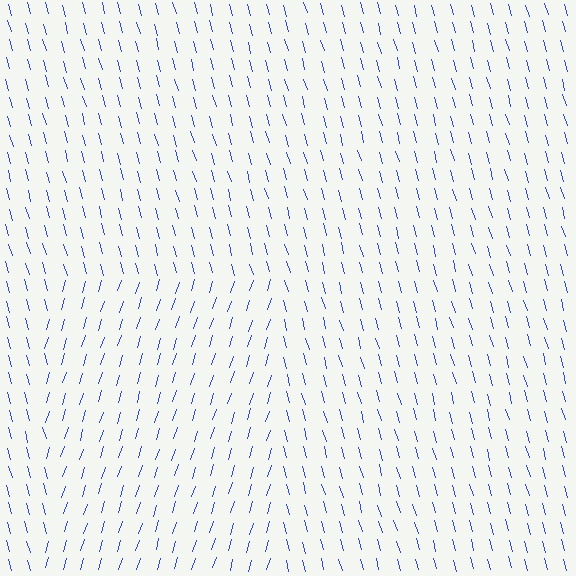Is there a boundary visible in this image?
Yes, there is a texture boundary formed by a change in line orientation.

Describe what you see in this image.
The image is filled with small blue line segments. A rectangle region in the image has lines oriented differently from the surrounding lines, creating a visible texture boundary.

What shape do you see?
I see a rectangle.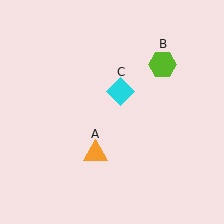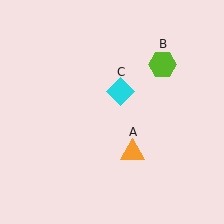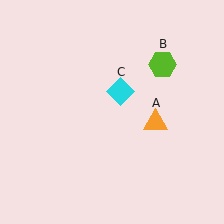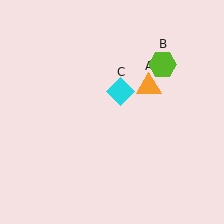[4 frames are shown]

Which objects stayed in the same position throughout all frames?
Lime hexagon (object B) and cyan diamond (object C) remained stationary.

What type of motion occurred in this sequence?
The orange triangle (object A) rotated counterclockwise around the center of the scene.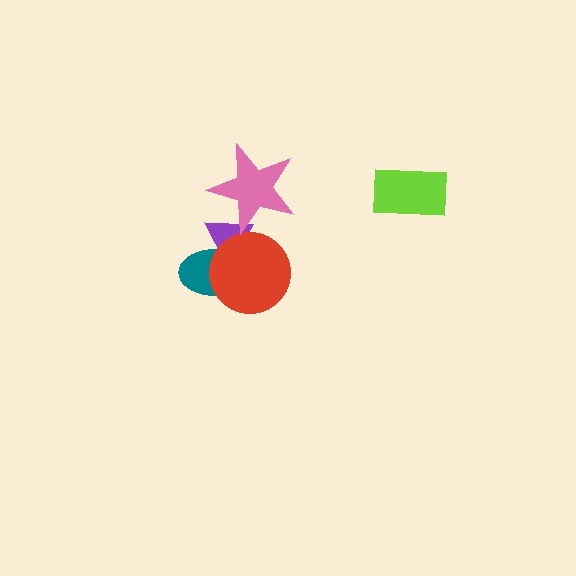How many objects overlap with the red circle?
2 objects overlap with the red circle.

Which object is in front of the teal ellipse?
The red circle is in front of the teal ellipse.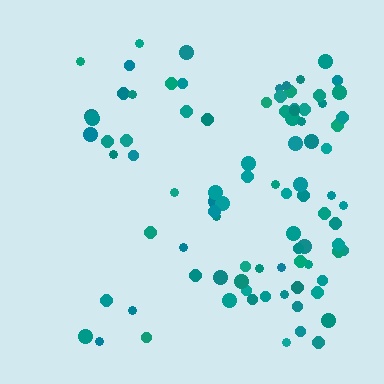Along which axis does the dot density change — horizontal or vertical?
Horizontal.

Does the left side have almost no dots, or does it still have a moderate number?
Still a moderate number, just noticeably fewer than the right.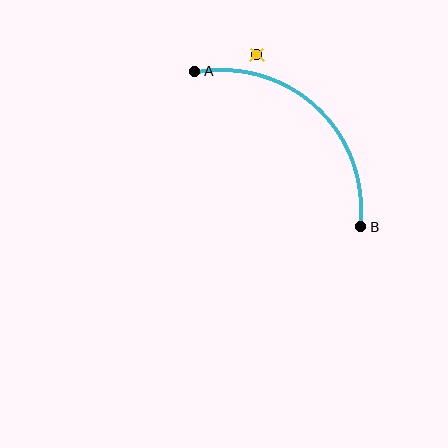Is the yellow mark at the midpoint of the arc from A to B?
No — the yellow mark does not lie on the arc at all. It sits slightly outside the curve.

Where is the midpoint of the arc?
The arc midpoint is the point on the curve farthest from the straight line joining A and B. It sits above and to the right of that line.